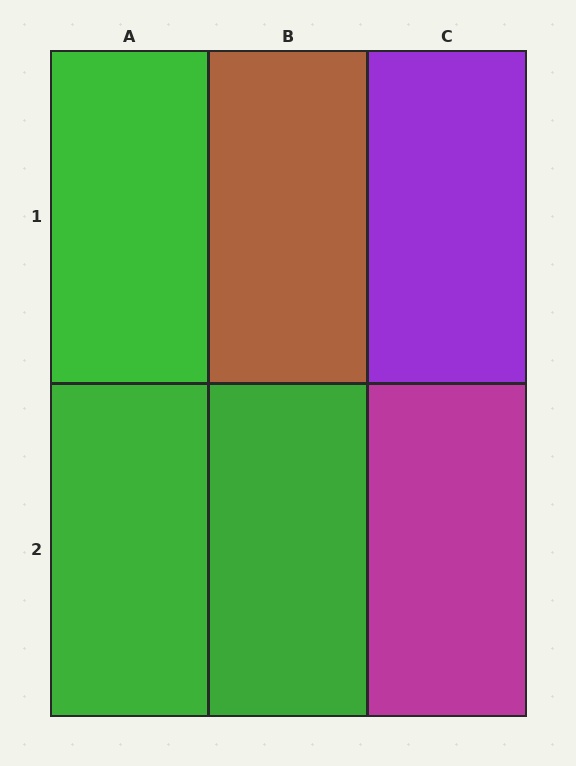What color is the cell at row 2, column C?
Magenta.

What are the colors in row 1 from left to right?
Green, brown, purple.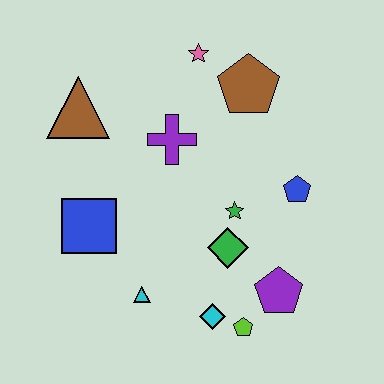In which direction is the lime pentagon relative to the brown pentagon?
The lime pentagon is below the brown pentagon.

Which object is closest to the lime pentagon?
The cyan diamond is closest to the lime pentagon.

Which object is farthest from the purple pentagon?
The brown triangle is farthest from the purple pentagon.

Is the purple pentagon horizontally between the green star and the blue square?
No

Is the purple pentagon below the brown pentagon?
Yes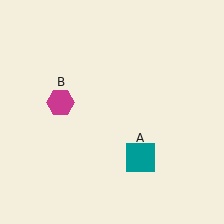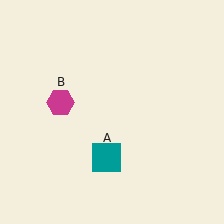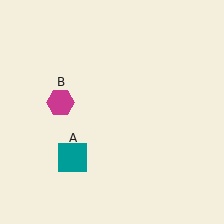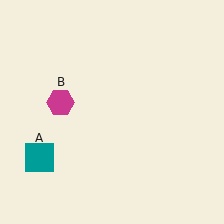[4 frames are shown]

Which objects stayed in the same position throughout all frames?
Magenta hexagon (object B) remained stationary.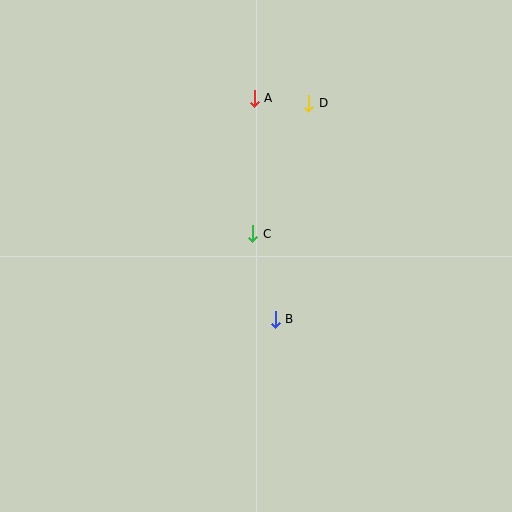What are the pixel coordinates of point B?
Point B is at (275, 319).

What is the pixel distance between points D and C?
The distance between D and C is 142 pixels.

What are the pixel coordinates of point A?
Point A is at (254, 98).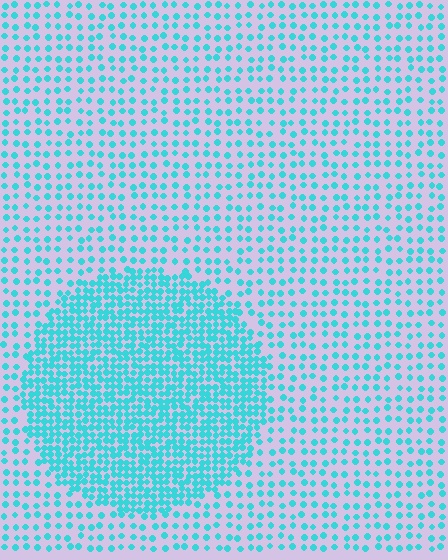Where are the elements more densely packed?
The elements are more densely packed inside the circle boundary.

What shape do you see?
I see a circle.